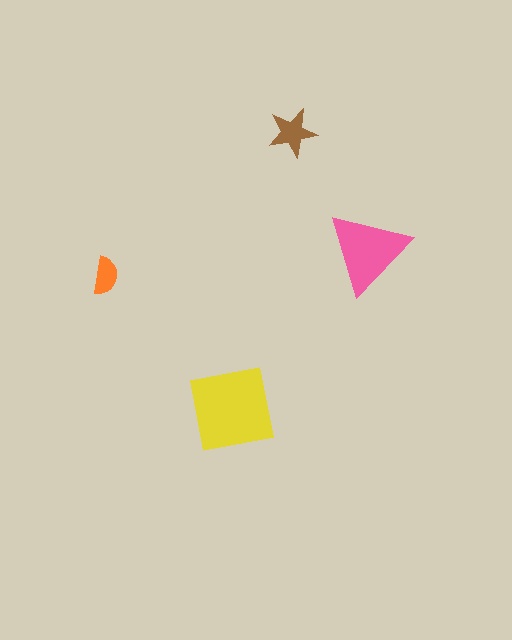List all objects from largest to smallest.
The yellow square, the pink triangle, the brown star, the orange semicircle.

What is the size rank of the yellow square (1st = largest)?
1st.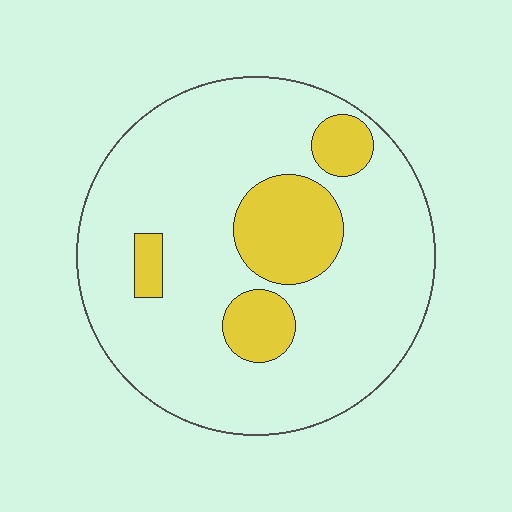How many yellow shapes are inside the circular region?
4.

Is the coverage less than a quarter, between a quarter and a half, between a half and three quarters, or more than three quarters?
Less than a quarter.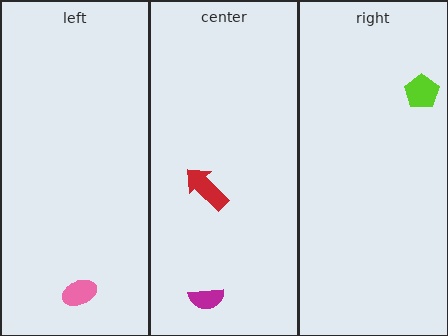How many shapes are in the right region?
1.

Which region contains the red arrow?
The center region.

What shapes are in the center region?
The red arrow, the magenta semicircle.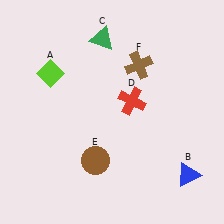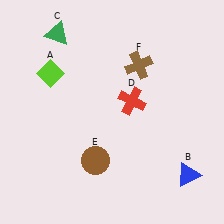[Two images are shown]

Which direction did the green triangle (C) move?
The green triangle (C) moved left.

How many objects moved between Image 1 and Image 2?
1 object moved between the two images.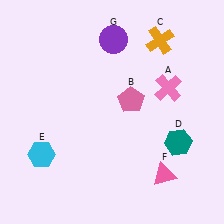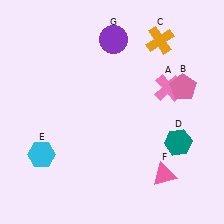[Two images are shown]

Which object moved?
The pink pentagon (B) moved right.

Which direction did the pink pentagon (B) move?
The pink pentagon (B) moved right.